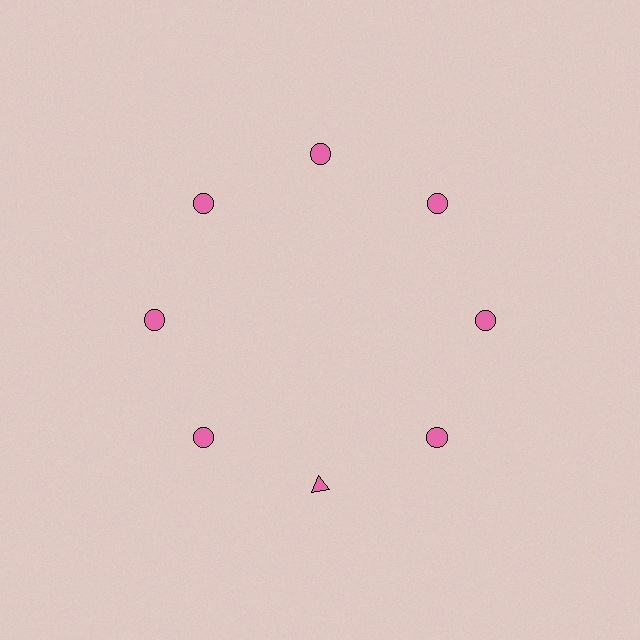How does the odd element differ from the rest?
It has a different shape: triangle instead of circle.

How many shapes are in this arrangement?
There are 8 shapes arranged in a ring pattern.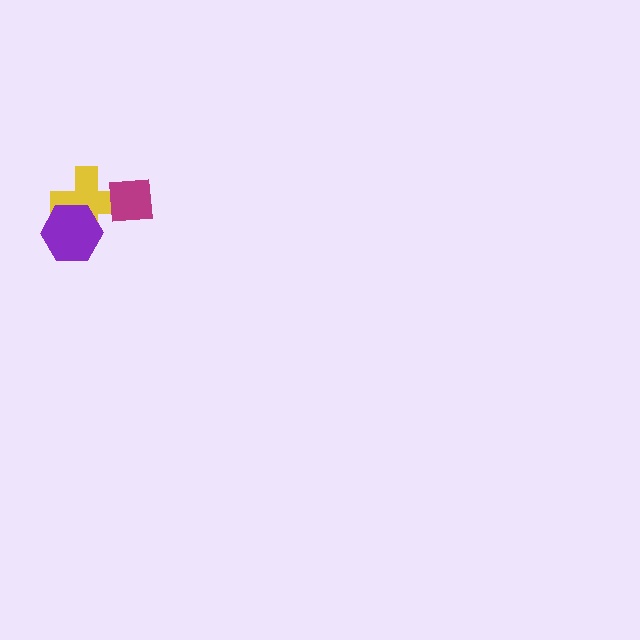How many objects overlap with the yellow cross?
2 objects overlap with the yellow cross.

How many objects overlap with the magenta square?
1 object overlaps with the magenta square.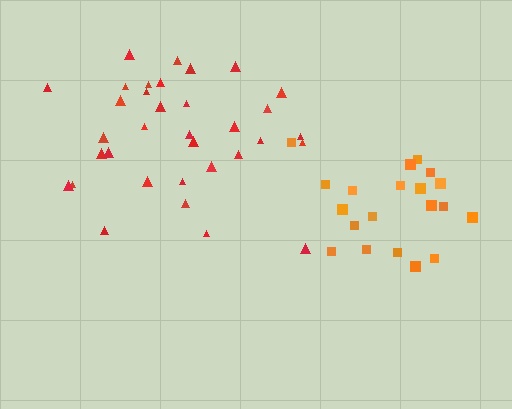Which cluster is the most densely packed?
Orange.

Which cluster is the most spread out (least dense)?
Red.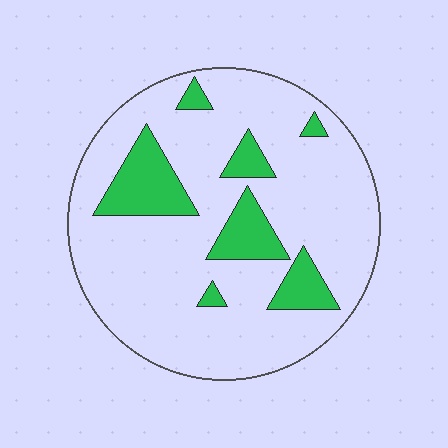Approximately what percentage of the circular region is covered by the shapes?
Approximately 20%.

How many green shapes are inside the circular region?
7.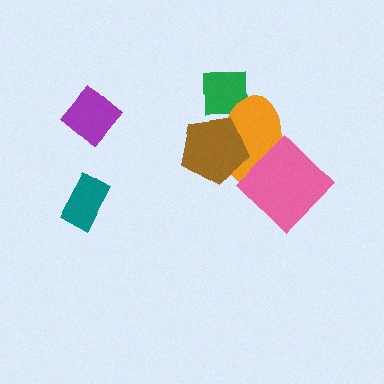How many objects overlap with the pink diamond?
1 object overlaps with the pink diamond.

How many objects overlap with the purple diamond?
0 objects overlap with the purple diamond.